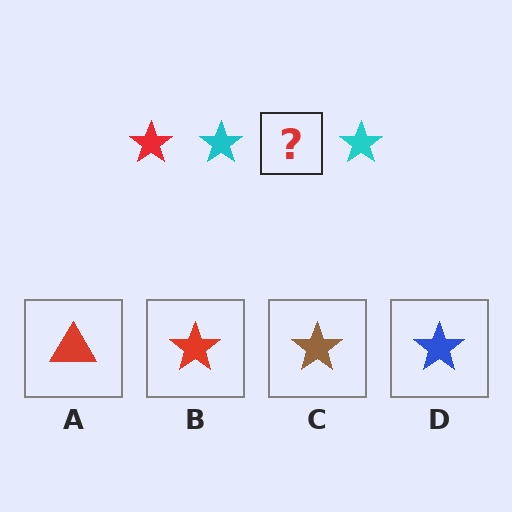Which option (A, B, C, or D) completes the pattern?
B.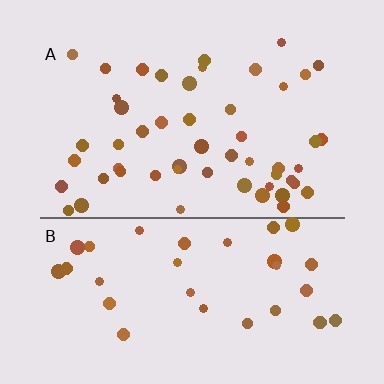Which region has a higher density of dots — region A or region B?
A (the top).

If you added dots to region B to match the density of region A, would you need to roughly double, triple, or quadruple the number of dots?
Approximately double.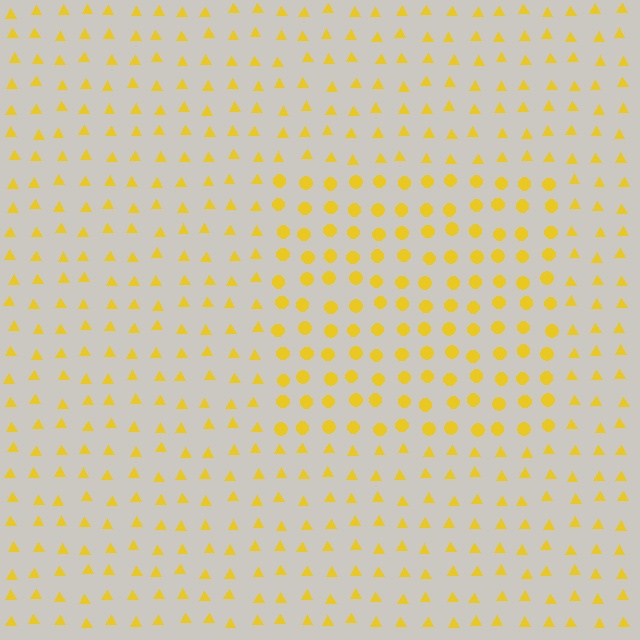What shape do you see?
I see a rectangle.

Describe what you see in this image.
The image is filled with small yellow elements arranged in a uniform grid. A rectangle-shaped region contains circles, while the surrounding area contains triangles. The boundary is defined purely by the change in element shape.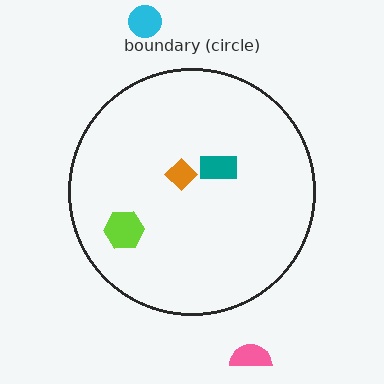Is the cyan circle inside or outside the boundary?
Outside.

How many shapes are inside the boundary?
3 inside, 2 outside.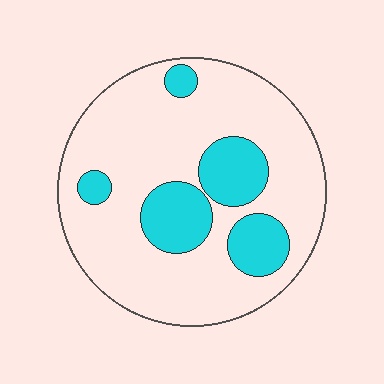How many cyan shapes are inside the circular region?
5.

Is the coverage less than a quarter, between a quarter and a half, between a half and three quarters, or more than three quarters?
Less than a quarter.